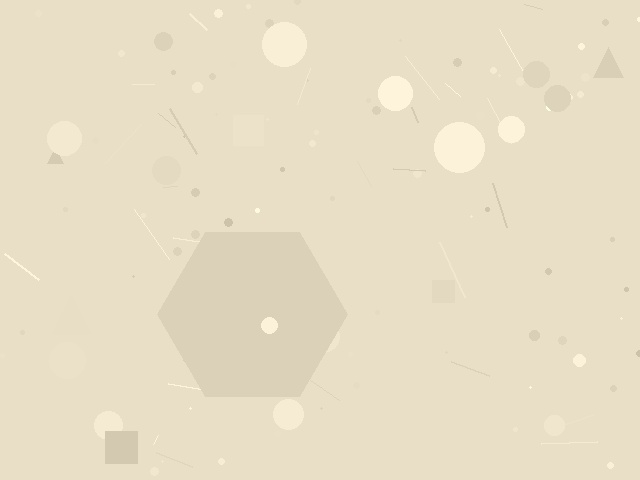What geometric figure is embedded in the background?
A hexagon is embedded in the background.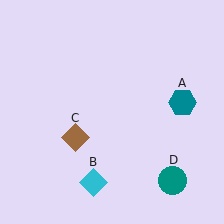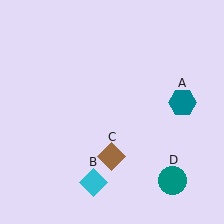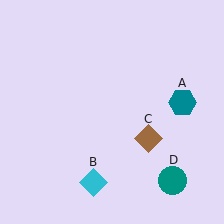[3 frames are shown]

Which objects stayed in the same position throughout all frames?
Teal hexagon (object A) and cyan diamond (object B) and teal circle (object D) remained stationary.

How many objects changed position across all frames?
1 object changed position: brown diamond (object C).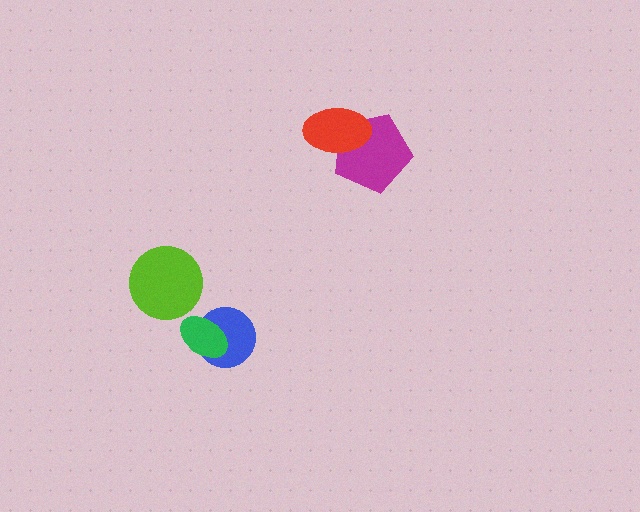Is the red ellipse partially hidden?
No, no other shape covers it.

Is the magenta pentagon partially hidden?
Yes, it is partially covered by another shape.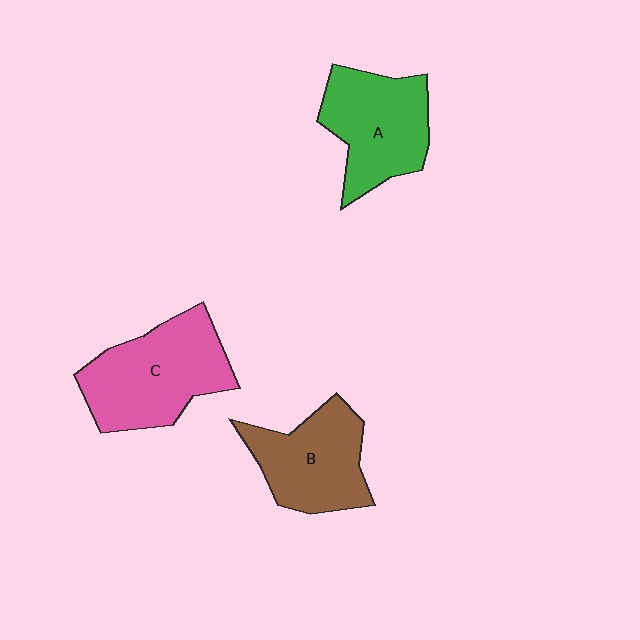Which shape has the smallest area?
Shape B (brown).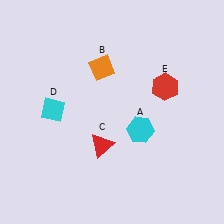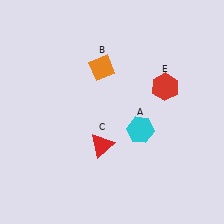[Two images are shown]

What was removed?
The cyan diamond (D) was removed in Image 2.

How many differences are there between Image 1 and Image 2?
There is 1 difference between the two images.